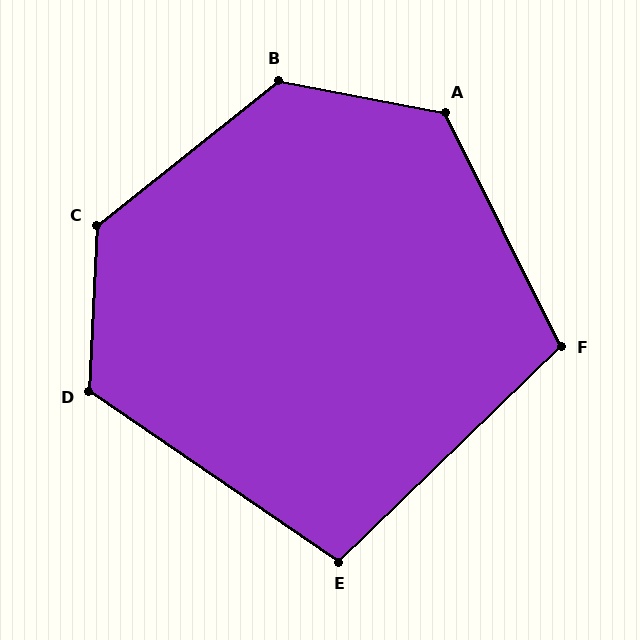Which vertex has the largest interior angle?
C, at approximately 131 degrees.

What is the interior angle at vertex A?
Approximately 127 degrees (obtuse).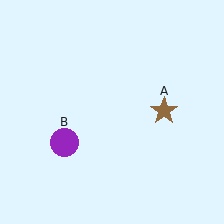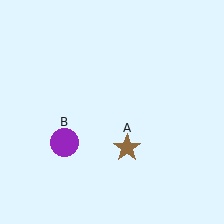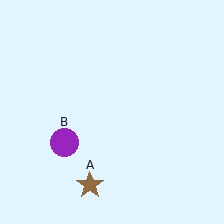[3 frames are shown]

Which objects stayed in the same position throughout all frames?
Purple circle (object B) remained stationary.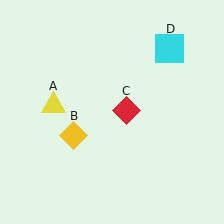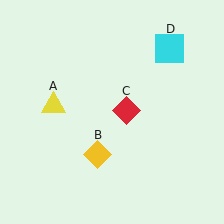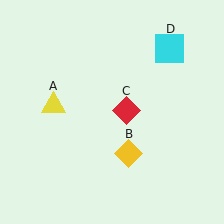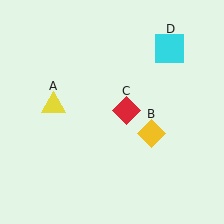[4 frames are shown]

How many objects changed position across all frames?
1 object changed position: yellow diamond (object B).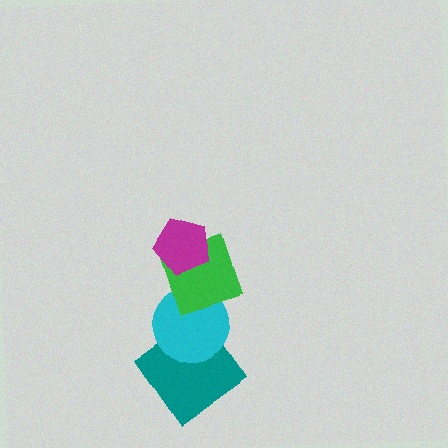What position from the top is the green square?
The green square is 2nd from the top.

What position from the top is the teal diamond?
The teal diamond is 4th from the top.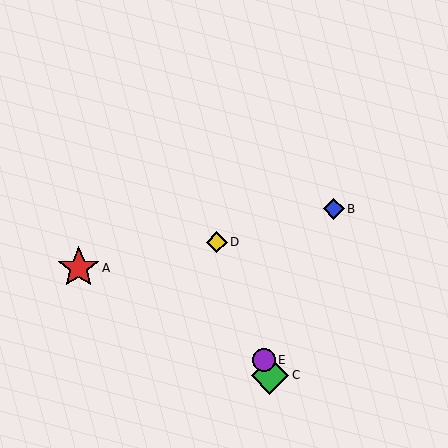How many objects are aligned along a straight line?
3 objects (C, D, E) are aligned along a straight line.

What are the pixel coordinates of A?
Object A is at (79, 268).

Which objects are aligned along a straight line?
Objects C, D, E are aligned along a straight line.